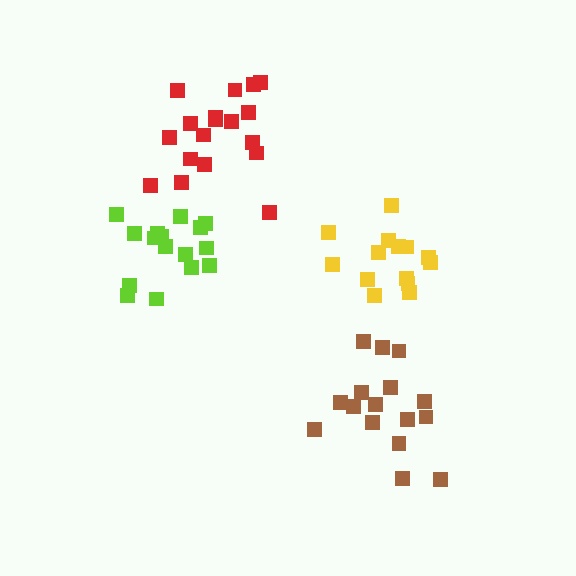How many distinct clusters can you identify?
There are 4 distinct clusters.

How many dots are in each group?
Group 1: 18 dots, Group 2: 14 dots, Group 3: 16 dots, Group 4: 16 dots (64 total).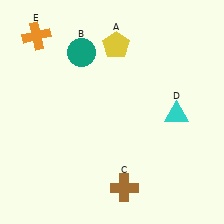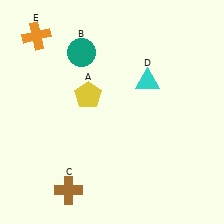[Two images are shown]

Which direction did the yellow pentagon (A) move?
The yellow pentagon (A) moved down.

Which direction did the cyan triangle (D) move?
The cyan triangle (D) moved up.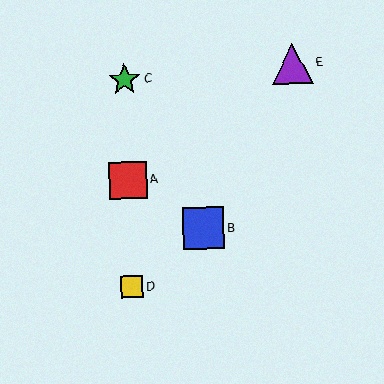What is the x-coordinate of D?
Object D is at x≈132.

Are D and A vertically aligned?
Yes, both are at x≈132.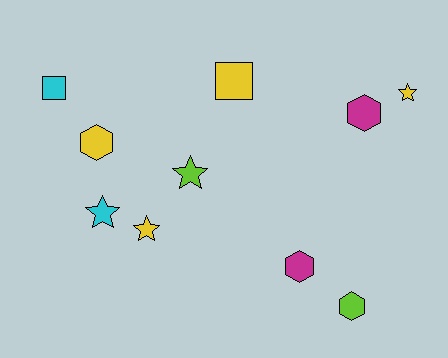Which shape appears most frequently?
Star, with 4 objects.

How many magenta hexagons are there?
There are 2 magenta hexagons.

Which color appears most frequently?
Yellow, with 4 objects.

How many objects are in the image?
There are 10 objects.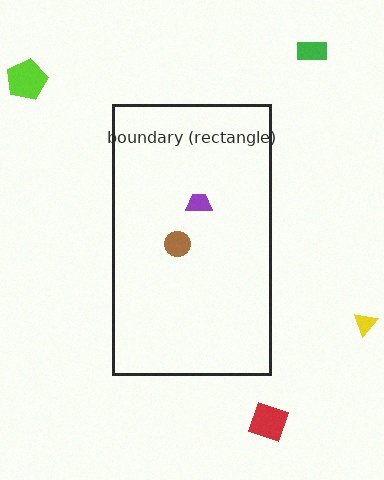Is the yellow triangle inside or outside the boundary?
Outside.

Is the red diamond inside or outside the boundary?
Outside.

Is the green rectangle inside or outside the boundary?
Outside.